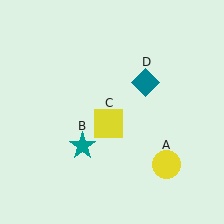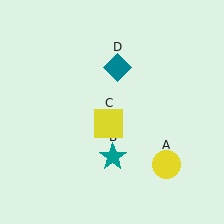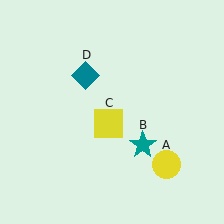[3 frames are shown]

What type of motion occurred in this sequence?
The teal star (object B), teal diamond (object D) rotated counterclockwise around the center of the scene.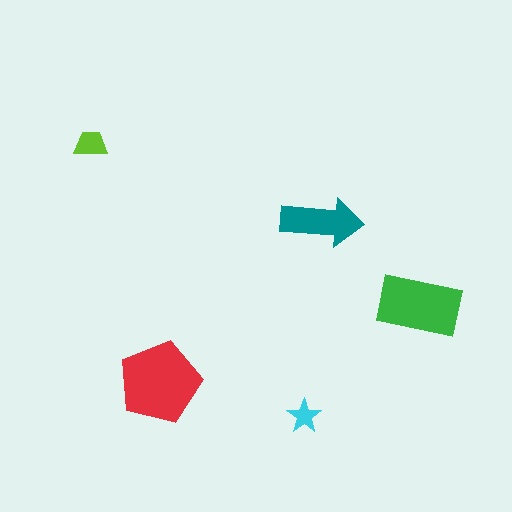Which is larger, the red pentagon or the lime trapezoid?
The red pentagon.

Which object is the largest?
The red pentagon.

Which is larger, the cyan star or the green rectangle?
The green rectangle.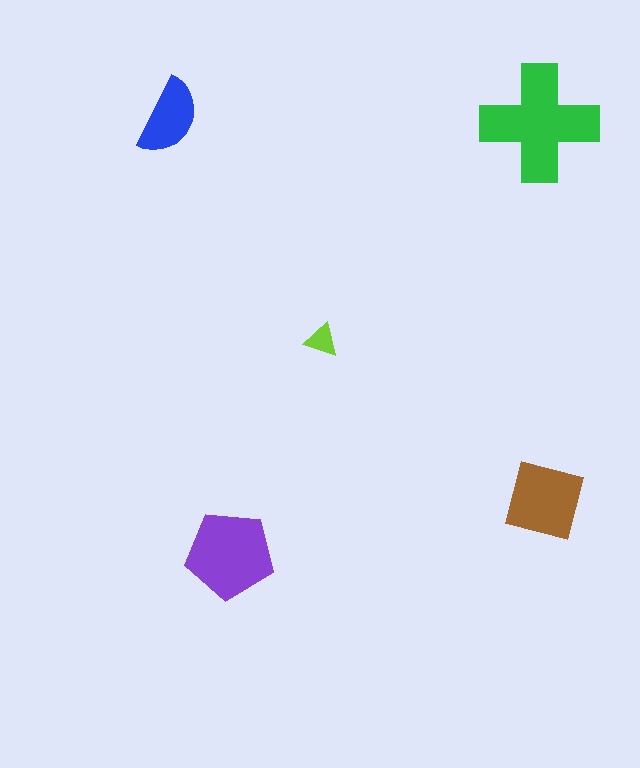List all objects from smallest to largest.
The lime triangle, the blue semicircle, the brown square, the purple pentagon, the green cross.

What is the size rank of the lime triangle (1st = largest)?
5th.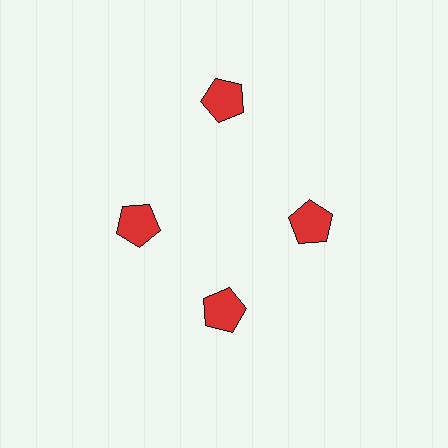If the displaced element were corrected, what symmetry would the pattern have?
It would have 4-fold rotational symmetry — the pattern would map onto itself every 90 degrees.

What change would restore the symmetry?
The symmetry would be restored by moving it inward, back onto the ring so that all 4 pentagons sit at equal angles and equal distance from the center.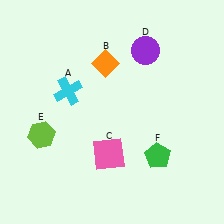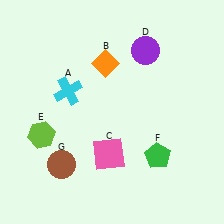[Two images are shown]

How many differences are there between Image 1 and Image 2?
There is 1 difference between the two images.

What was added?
A brown circle (G) was added in Image 2.